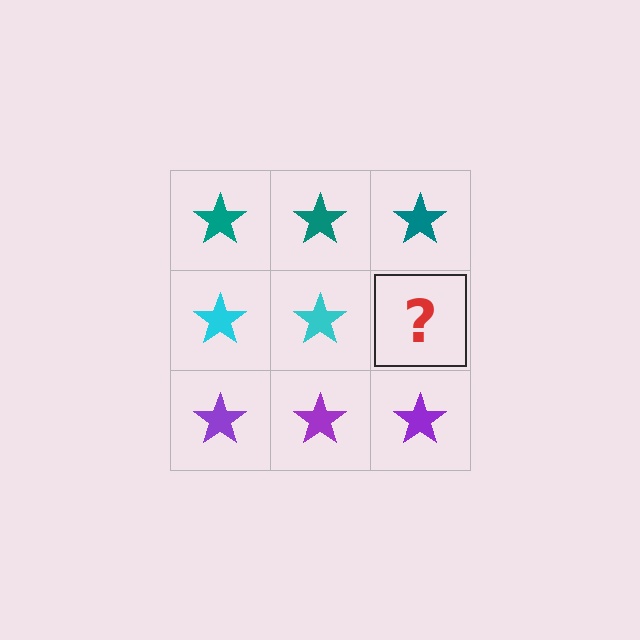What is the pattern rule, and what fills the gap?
The rule is that each row has a consistent color. The gap should be filled with a cyan star.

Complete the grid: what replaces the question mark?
The question mark should be replaced with a cyan star.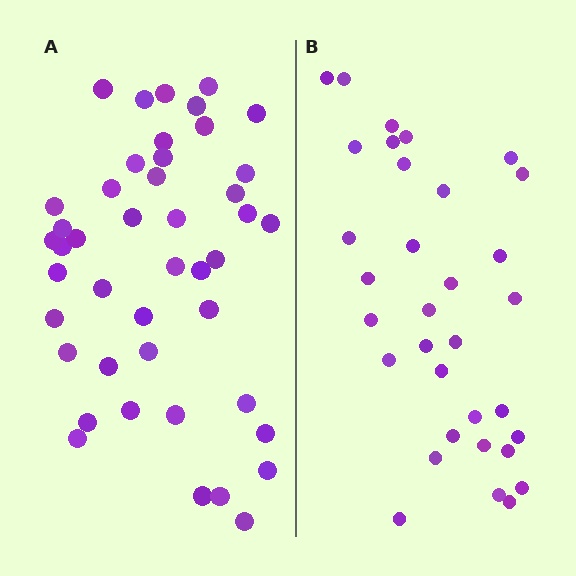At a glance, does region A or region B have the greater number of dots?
Region A (the left region) has more dots.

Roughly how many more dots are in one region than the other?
Region A has roughly 12 or so more dots than region B.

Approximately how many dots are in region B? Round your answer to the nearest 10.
About 30 dots. (The exact count is 33, which rounds to 30.)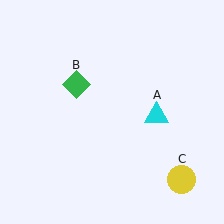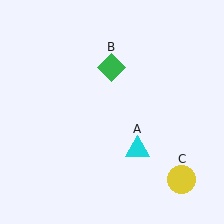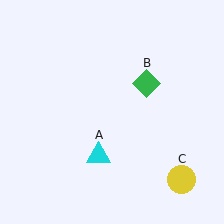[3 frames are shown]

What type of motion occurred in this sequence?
The cyan triangle (object A), green diamond (object B) rotated clockwise around the center of the scene.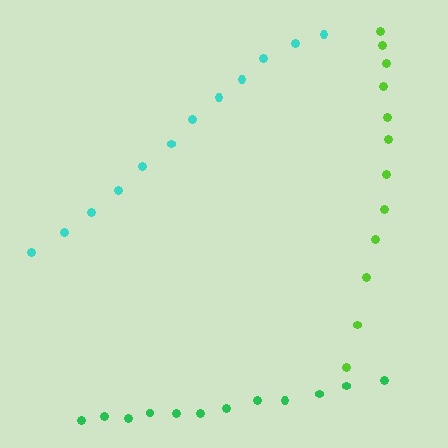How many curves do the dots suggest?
There are 3 distinct paths.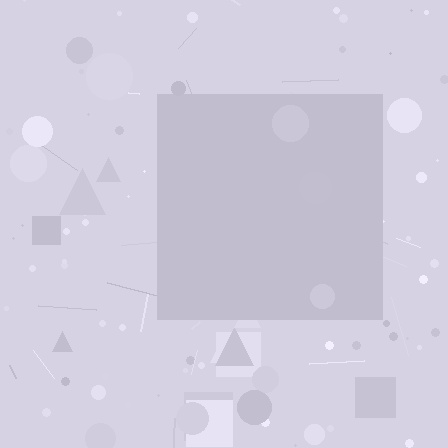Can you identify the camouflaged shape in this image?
The camouflaged shape is a square.